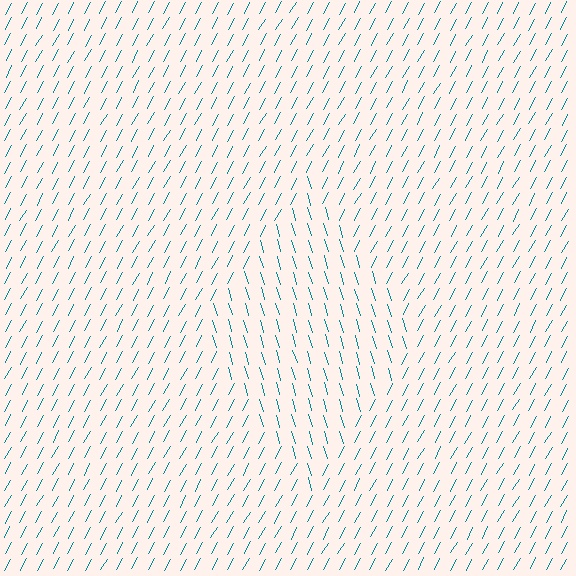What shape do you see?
I see a diamond.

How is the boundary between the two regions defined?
The boundary is defined purely by a change in line orientation (approximately 45 degrees difference). All lines are the same color and thickness.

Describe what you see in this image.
The image is filled with small teal line segments. A diamond region in the image has lines oriented differently from the surrounding lines, creating a visible texture boundary.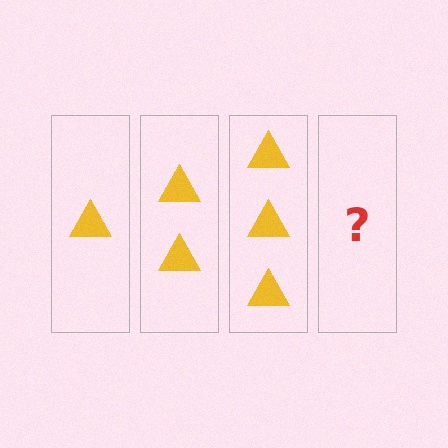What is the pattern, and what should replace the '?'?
The pattern is that each step adds one more triangle. The '?' should be 4 triangles.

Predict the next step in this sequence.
The next step is 4 triangles.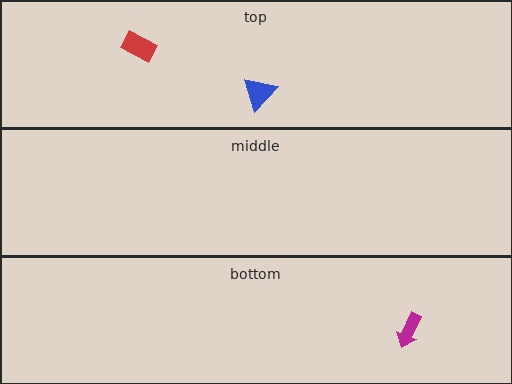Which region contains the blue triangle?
The top region.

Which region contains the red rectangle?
The top region.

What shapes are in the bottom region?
The magenta arrow.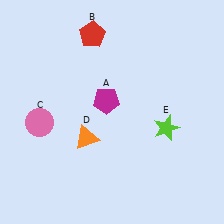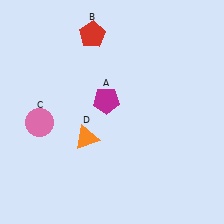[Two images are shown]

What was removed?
The lime star (E) was removed in Image 2.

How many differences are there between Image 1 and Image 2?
There is 1 difference between the two images.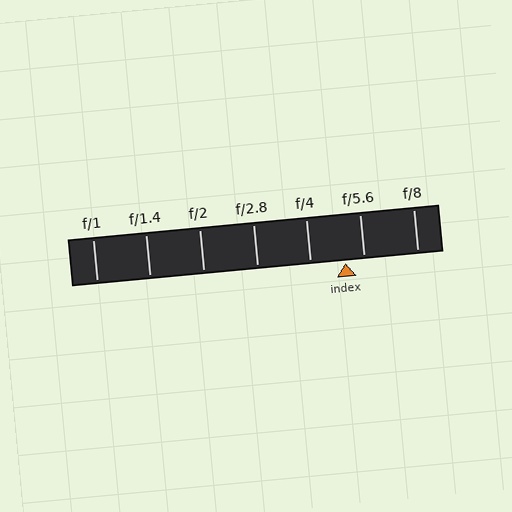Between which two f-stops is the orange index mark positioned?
The index mark is between f/4 and f/5.6.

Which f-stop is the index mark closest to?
The index mark is closest to f/5.6.